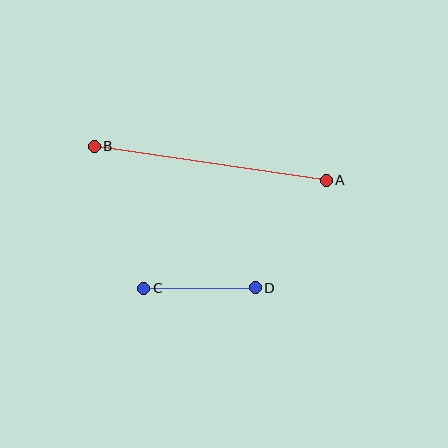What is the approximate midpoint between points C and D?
The midpoint is at approximately (200, 288) pixels.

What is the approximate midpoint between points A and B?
The midpoint is at approximately (210, 163) pixels.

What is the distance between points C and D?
The distance is approximately 112 pixels.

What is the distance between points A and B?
The distance is approximately 234 pixels.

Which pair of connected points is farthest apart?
Points A and B are farthest apart.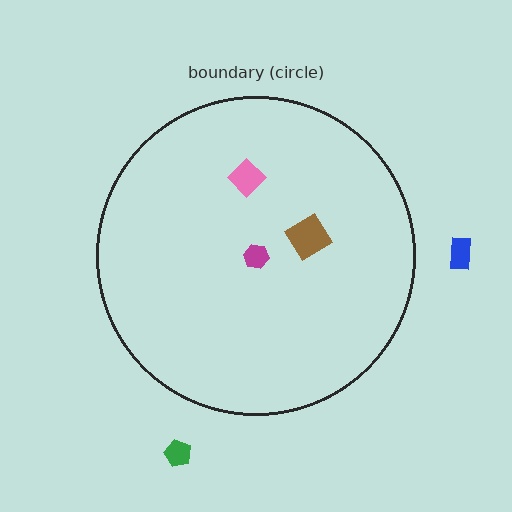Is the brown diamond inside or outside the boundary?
Inside.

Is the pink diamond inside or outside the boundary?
Inside.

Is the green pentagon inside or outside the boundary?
Outside.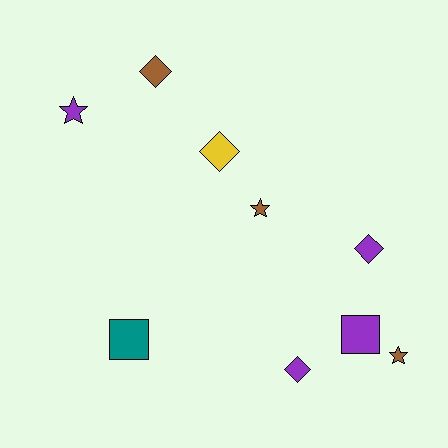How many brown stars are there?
There are 2 brown stars.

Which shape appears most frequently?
Diamond, with 4 objects.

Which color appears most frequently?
Purple, with 4 objects.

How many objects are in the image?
There are 9 objects.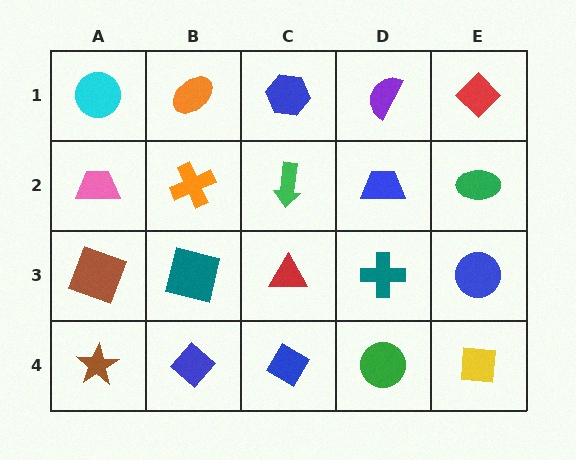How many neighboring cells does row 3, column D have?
4.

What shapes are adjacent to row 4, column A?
A brown square (row 3, column A), a blue diamond (row 4, column B).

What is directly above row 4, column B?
A teal square.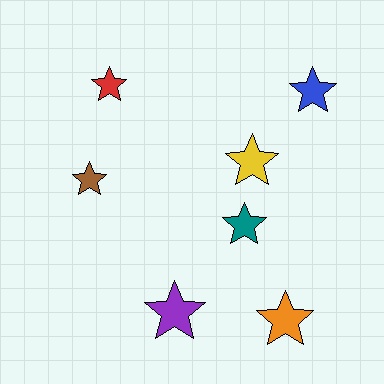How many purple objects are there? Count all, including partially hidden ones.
There is 1 purple object.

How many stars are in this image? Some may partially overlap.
There are 7 stars.